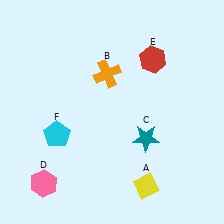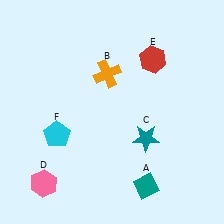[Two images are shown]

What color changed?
The diamond (A) changed from yellow in Image 1 to teal in Image 2.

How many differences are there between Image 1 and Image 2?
There is 1 difference between the two images.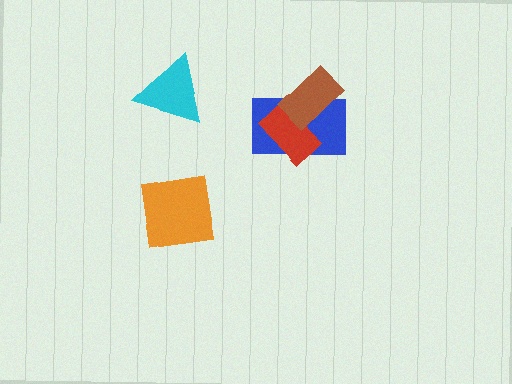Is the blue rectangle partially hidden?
Yes, it is partially covered by another shape.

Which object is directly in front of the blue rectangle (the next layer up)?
The red rectangle is directly in front of the blue rectangle.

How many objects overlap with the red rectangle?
2 objects overlap with the red rectangle.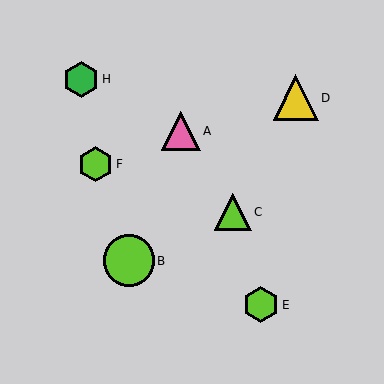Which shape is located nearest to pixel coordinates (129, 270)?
The lime circle (labeled B) at (129, 261) is nearest to that location.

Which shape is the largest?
The lime circle (labeled B) is the largest.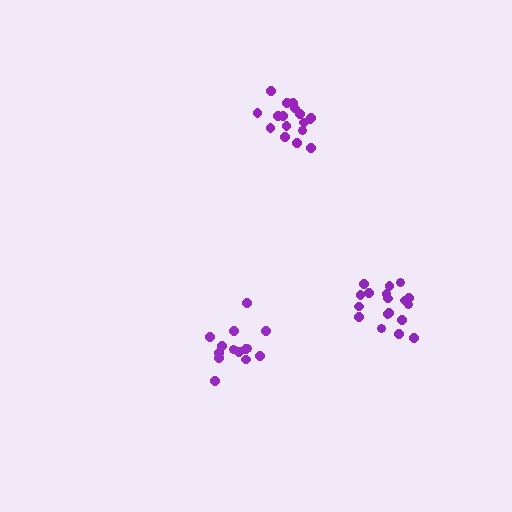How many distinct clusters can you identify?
There are 3 distinct clusters.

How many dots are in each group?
Group 1: 17 dots, Group 2: 14 dots, Group 3: 18 dots (49 total).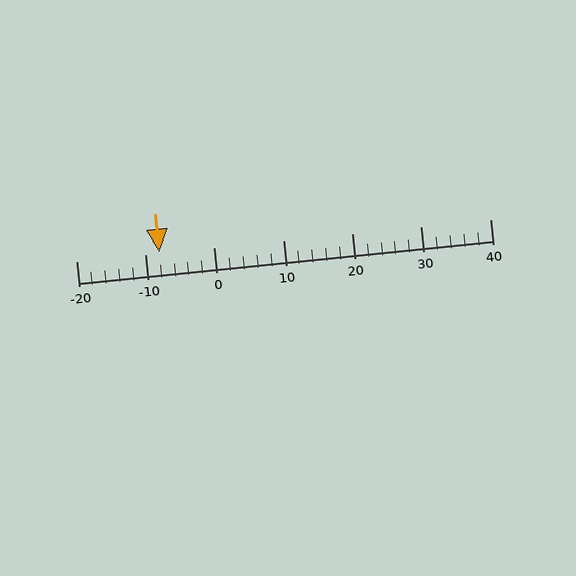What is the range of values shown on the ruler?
The ruler shows values from -20 to 40.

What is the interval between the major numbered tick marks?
The major tick marks are spaced 10 units apart.